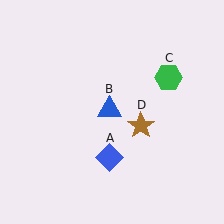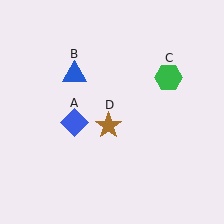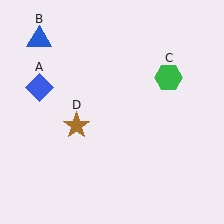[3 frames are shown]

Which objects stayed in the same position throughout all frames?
Green hexagon (object C) remained stationary.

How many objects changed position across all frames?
3 objects changed position: blue diamond (object A), blue triangle (object B), brown star (object D).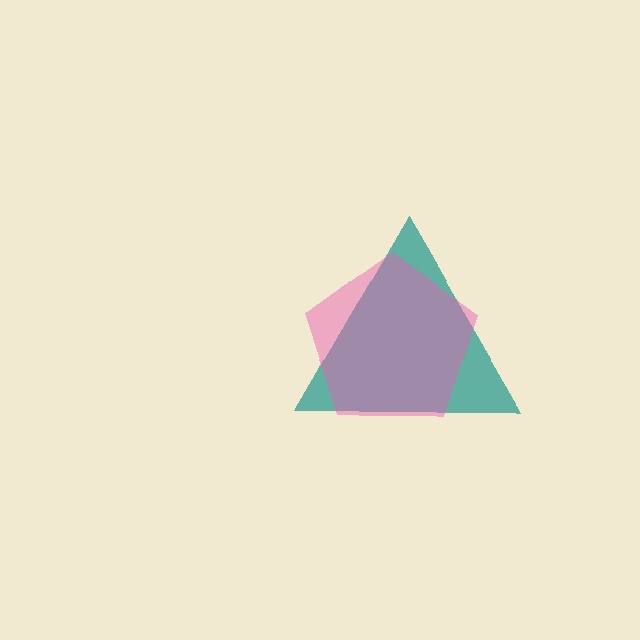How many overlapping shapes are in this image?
There are 2 overlapping shapes in the image.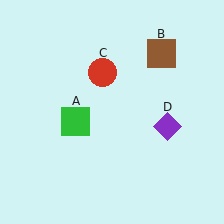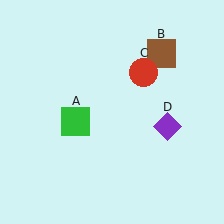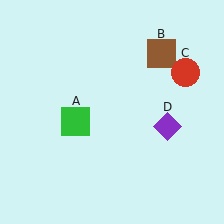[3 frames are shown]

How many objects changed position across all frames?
1 object changed position: red circle (object C).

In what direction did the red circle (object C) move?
The red circle (object C) moved right.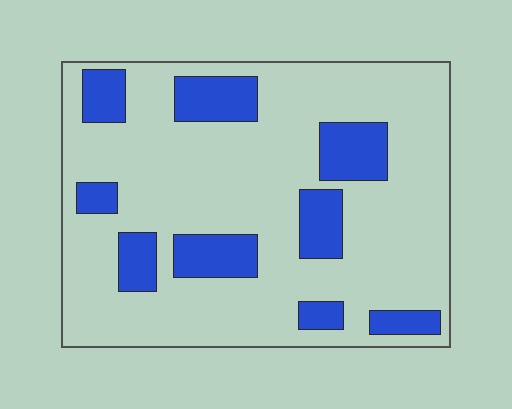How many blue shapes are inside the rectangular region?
9.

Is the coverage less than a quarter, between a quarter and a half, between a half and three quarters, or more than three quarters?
Less than a quarter.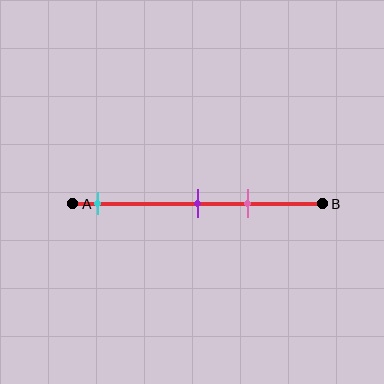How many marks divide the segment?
There are 3 marks dividing the segment.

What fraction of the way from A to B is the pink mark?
The pink mark is approximately 70% (0.7) of the way from A to B.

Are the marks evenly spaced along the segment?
No, the marks are not evenly spaced.